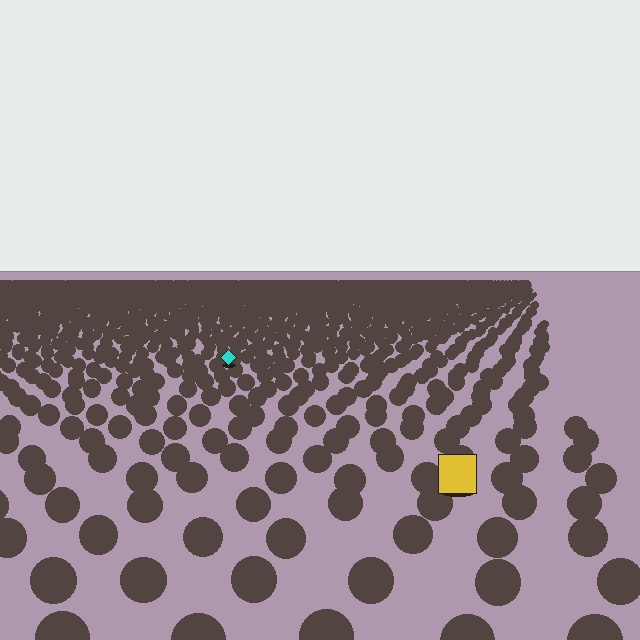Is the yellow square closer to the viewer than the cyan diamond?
Yes. The yellow square is closer — you can tell from the texture gradient: the ground texture is coarser near it.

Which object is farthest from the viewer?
The cyan diamond is farthest from the viewer. It appears smaller and the ground texture around it is denser.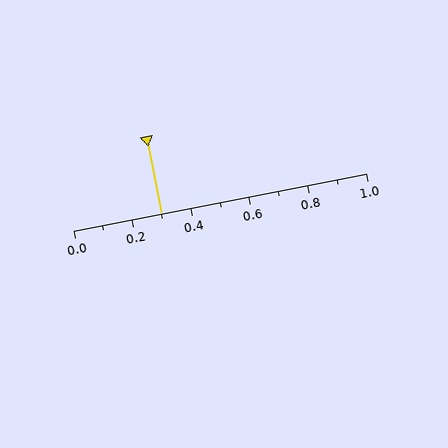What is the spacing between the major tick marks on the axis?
The major ticks are spaced 0.2 apart.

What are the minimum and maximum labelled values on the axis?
The axis runs from 0.0 to 1.0.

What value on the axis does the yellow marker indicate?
The marker indicates approximately 0.3.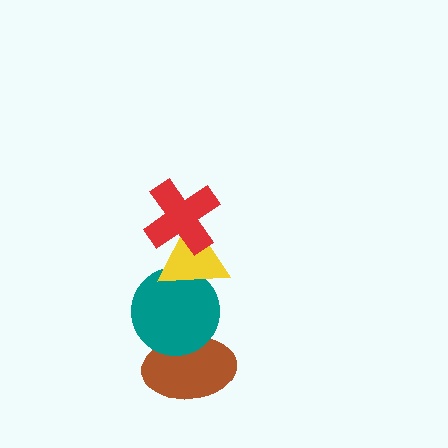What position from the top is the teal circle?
The teal circle is 3rd from the top.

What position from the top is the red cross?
The red cross is 1st from the top.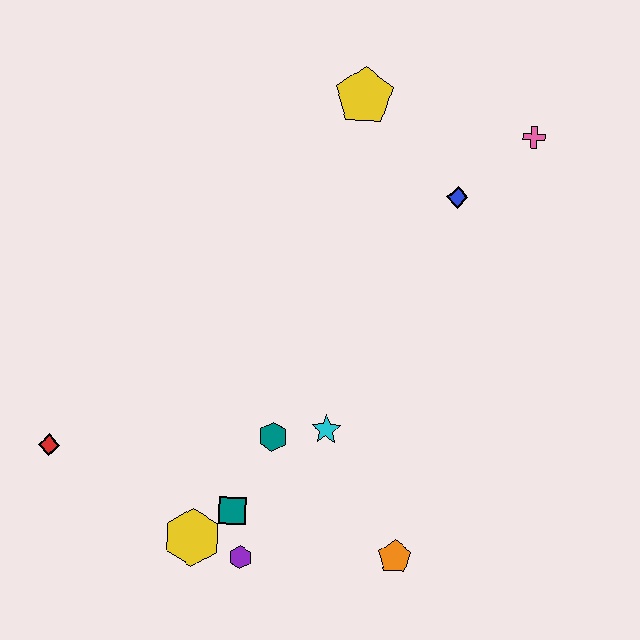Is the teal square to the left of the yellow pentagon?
Yes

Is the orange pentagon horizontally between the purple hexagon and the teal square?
No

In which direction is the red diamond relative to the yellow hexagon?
The red diamond is to the left of the yellow hexagon.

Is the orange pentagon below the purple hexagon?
No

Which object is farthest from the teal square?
The pink cross is farthest from the teal square.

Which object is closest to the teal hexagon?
The cyan star is closest to the teal hexagon.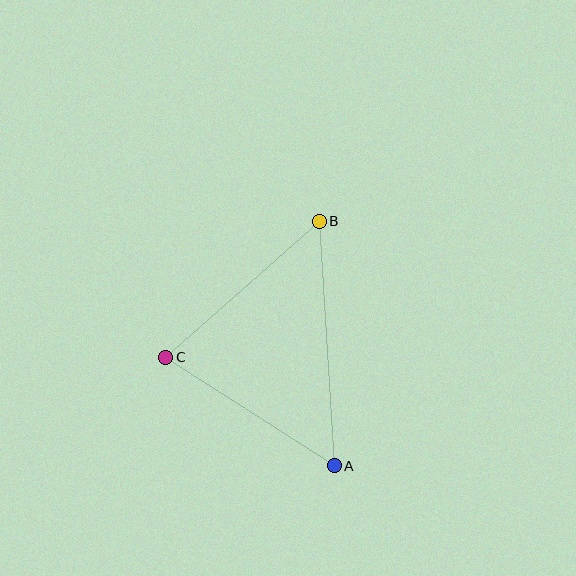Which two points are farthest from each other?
Points A and B are farthest from each other.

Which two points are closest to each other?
Points A and C are closest to each other.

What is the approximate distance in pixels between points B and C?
The distance between B and C is approximately 205 pixels.